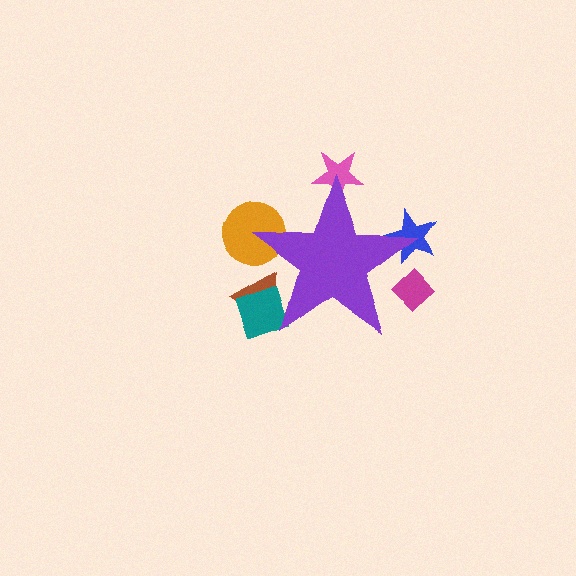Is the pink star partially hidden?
Yes, the pink star is partially hidden behind the purple star.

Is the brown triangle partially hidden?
Yes, the brown triangle is partially hidden behind the purple star.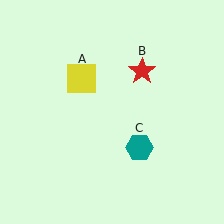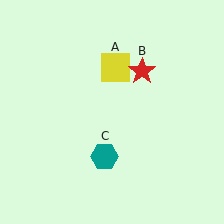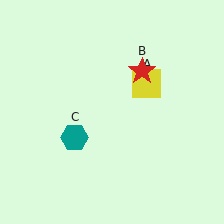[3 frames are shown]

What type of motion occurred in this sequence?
The yellow square (object A), teal hexagon (object C) rotated clockwise around the center of the scene.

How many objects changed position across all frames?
2 objects changed position: yellow square (object A), teal hexagon (object C).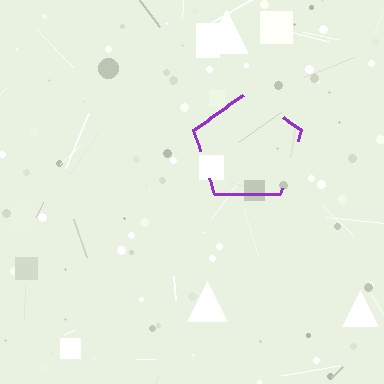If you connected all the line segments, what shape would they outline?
They would outline a pentagon.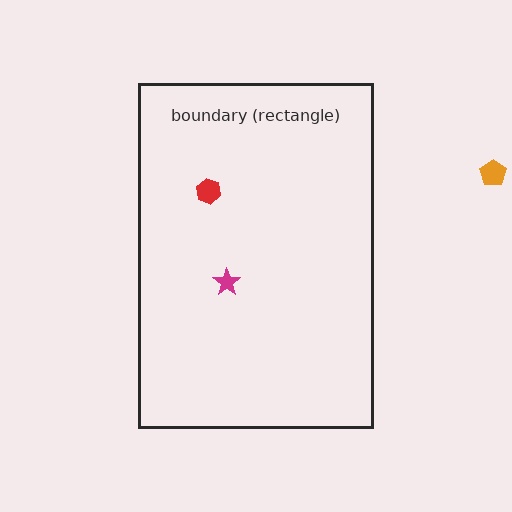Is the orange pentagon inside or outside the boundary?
Outside.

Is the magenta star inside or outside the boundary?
Inside.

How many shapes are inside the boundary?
2 inside, 1 outside.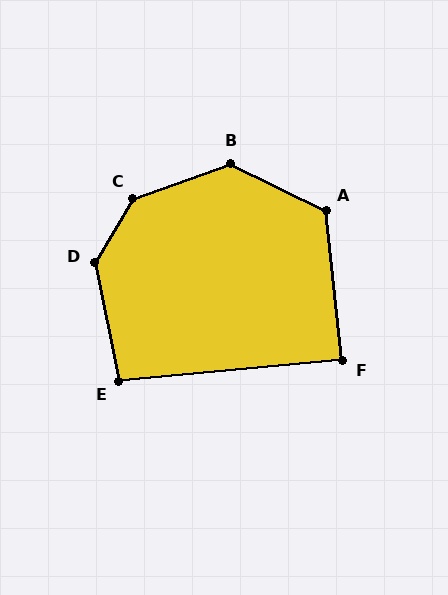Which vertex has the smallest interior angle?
F, at approximately 89 degrees.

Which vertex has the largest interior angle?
C, at approximately 141 degrees.